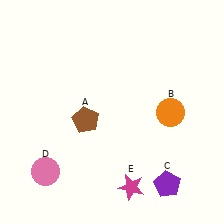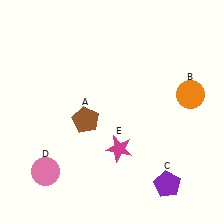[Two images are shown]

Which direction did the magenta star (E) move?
The magenta star (E) moved up.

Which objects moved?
The objects that moved are: the orange circle (B), the magenta star (E).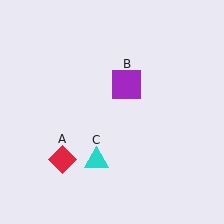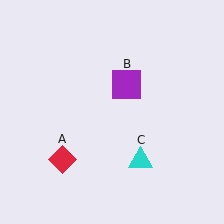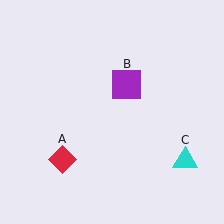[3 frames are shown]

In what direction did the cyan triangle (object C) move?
The cyan triangle (object C) moved right.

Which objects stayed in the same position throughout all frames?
Red diamond (object A) and purple square (object B) remained stationary.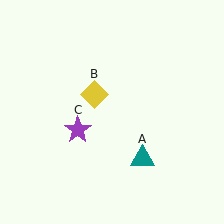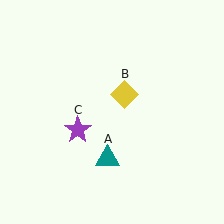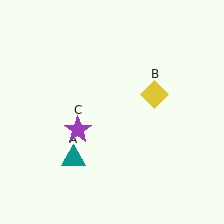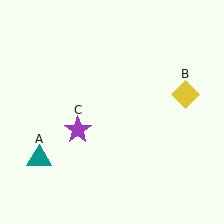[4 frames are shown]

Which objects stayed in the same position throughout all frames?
Purple star (object C) remained stationary.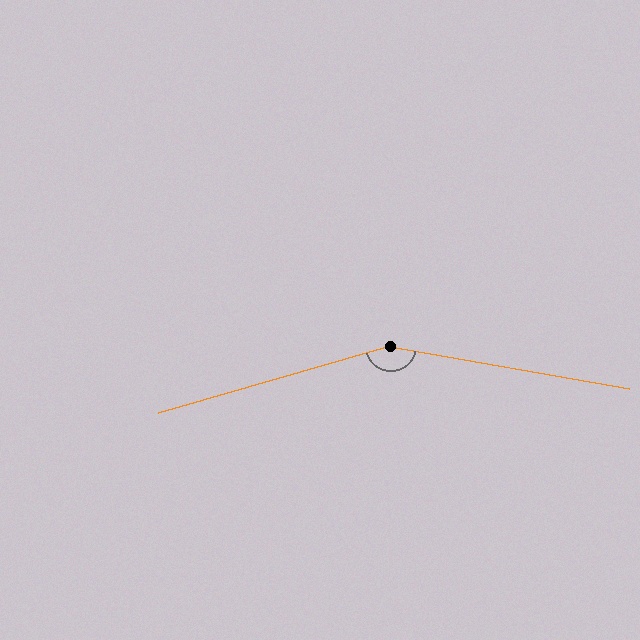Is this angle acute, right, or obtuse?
It is obtuse.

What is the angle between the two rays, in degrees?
Approximately 154 degrees.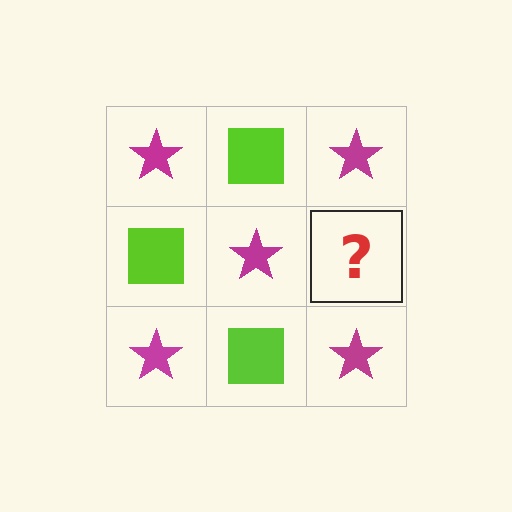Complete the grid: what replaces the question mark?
The question mark should be replaced with a lime square.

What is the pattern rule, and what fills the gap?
The rule is that it alternates magenta star and lime square in a checkerboard pattern. The gap should be filled with a lime square.